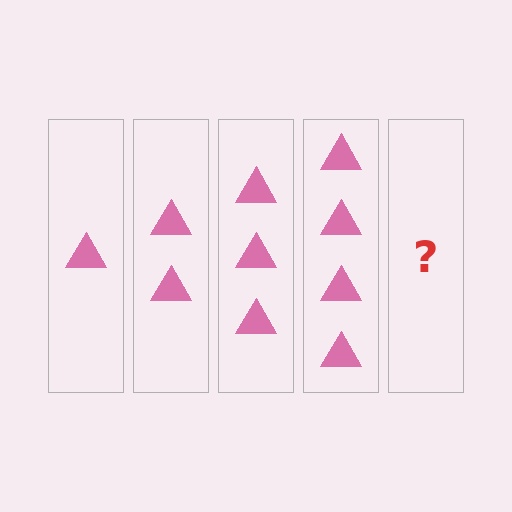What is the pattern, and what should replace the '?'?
The pattern is that each step adds one more triangle. The '?' should be 5 triangles.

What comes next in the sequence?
The next element should be 5 triangles.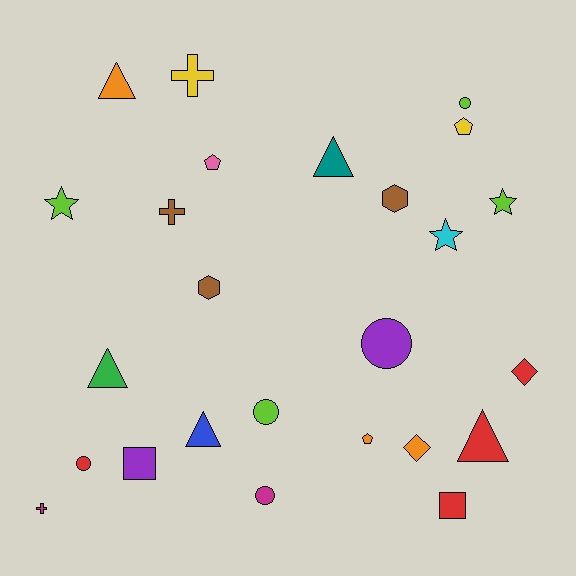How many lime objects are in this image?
There are 4 lime objects.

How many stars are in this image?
There are 3 stars.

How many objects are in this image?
There are 25 objects.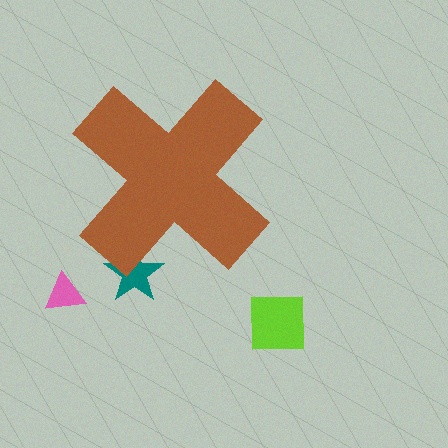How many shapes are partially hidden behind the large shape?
1 shape is partially hidden.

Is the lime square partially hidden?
No, the lime square is fully visible.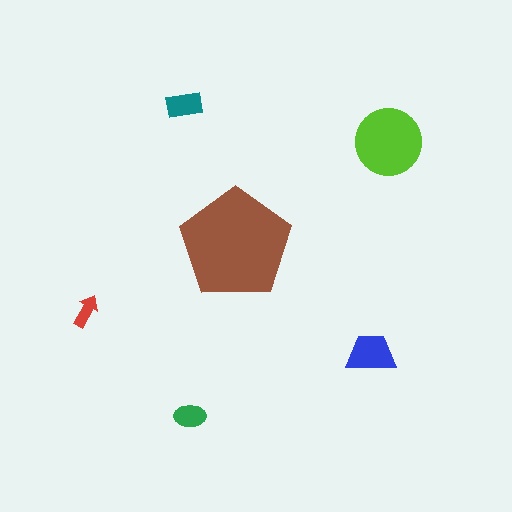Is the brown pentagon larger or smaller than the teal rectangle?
Larger.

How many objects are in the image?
There are 6 objects in the image.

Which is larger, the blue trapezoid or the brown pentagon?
The brown pentagon.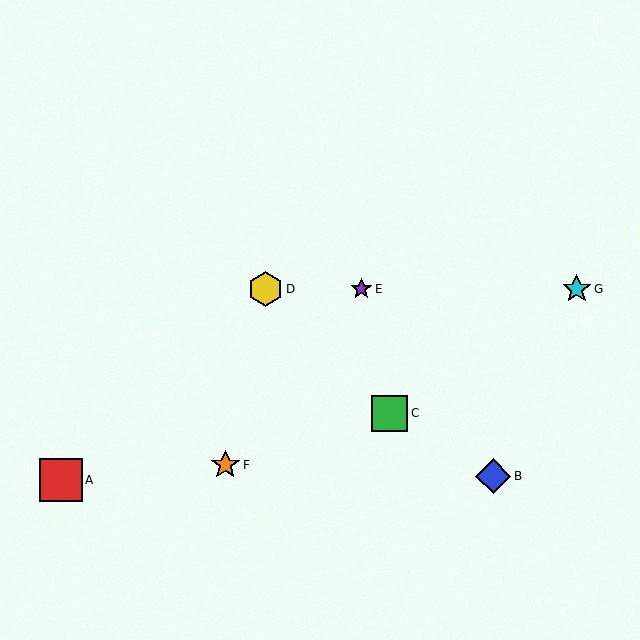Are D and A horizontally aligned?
No, D is at y≈289 and A is at y≈480.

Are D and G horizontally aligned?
Yes, both are at y≈289.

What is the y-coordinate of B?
Object B is at y≈476.